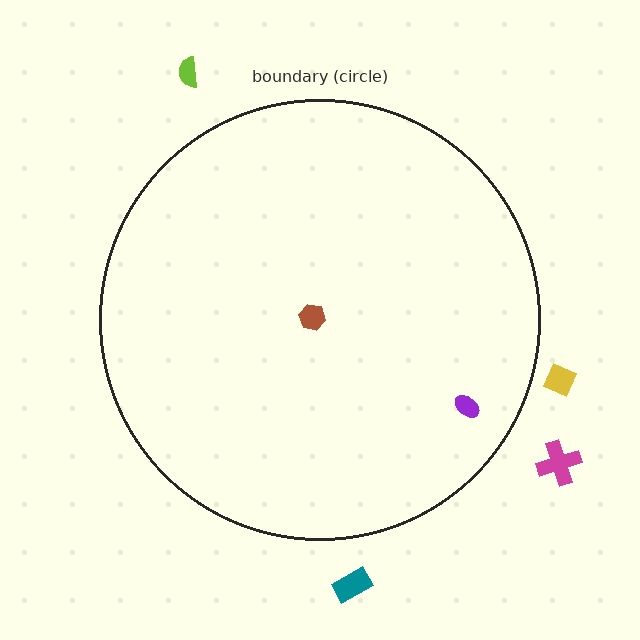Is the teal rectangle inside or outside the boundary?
Outside.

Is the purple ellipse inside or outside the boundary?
Inside.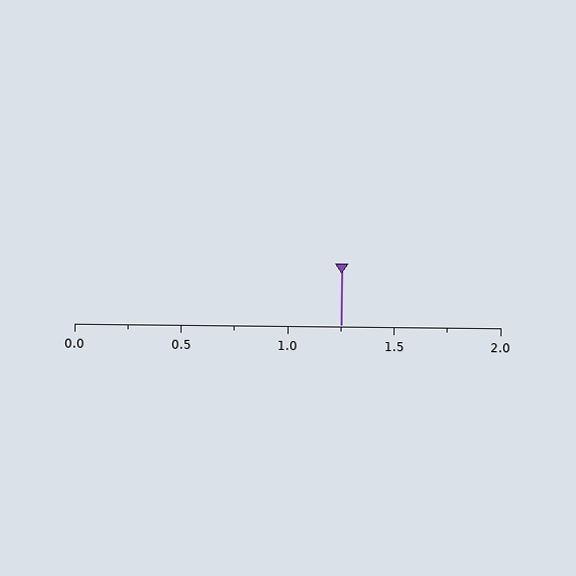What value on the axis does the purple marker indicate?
The marker indicates approximately 1.25.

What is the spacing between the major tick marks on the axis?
The major ticks are spaced 0.5 apart.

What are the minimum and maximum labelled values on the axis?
The axis runs from 0.0 to 2.0.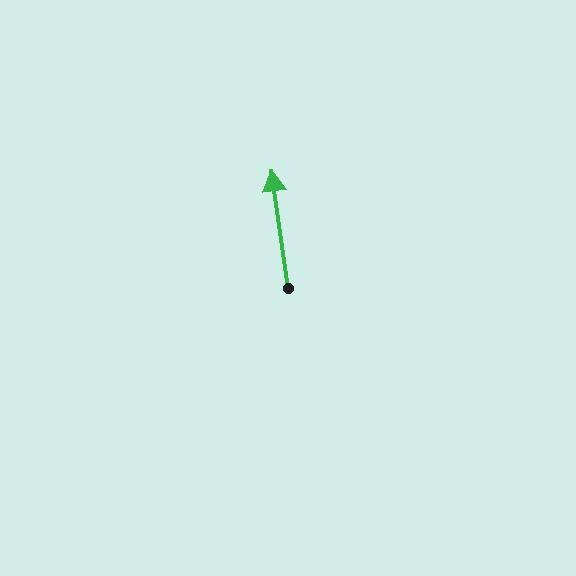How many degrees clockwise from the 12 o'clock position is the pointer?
Approximately 352 degrees.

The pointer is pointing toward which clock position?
Roughly 12 o'clock.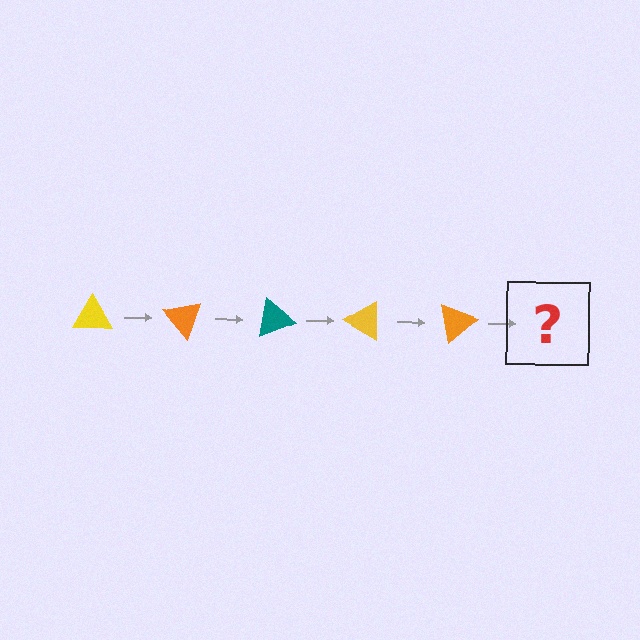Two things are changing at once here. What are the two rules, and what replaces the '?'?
The two rules are that it rotates 50 degrees each step and the color cycles through yellow, orange, and teal. The '?' should be a teal triangle, rotated 250 degrees from the start.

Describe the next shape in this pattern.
It should be a teal triangle, rotated 250 degrees from the start.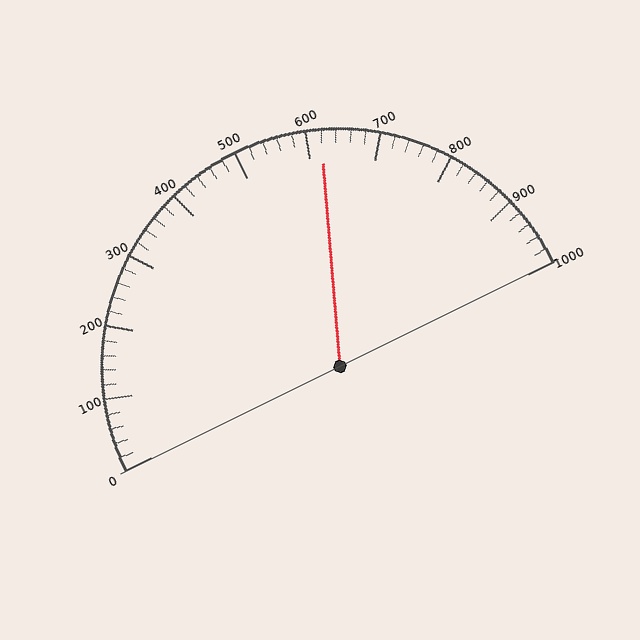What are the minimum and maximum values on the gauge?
The gauge ranges from 0 to 1000.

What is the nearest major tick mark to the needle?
The nearest major tick mark is 600.